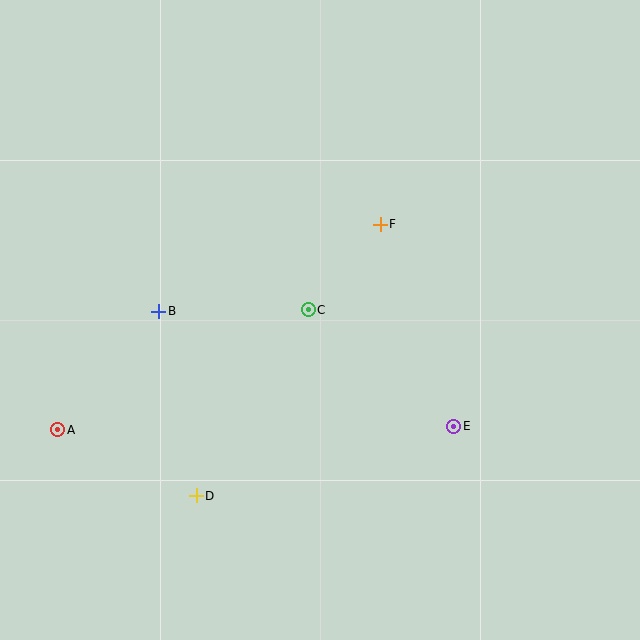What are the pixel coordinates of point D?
Point D is at (196, 496).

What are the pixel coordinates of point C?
Point C is at (308, 310).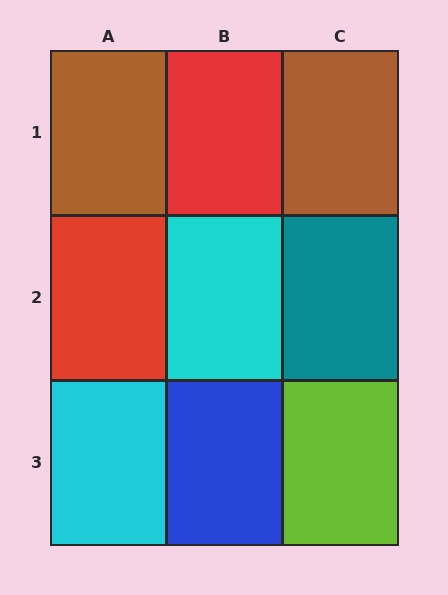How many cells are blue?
1 cell is blue.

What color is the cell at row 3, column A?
Cyan.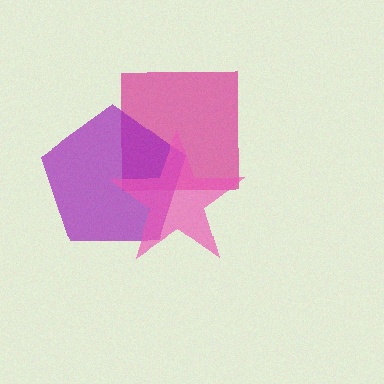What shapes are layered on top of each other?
The layered shapes are: a magenta square, a purple pentagon, a pink star.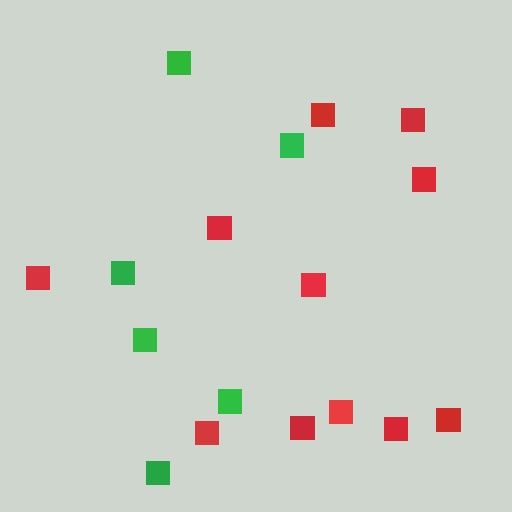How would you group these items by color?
There are 2 groups: one group of green squares (6) and one group of red squares (11).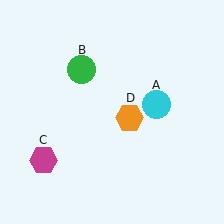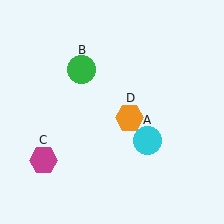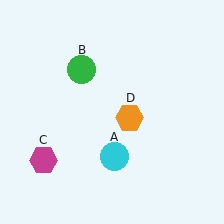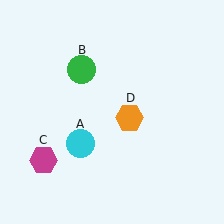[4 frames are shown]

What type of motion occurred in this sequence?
The cyan circle (object A) rotated clockwise around the center of the scene.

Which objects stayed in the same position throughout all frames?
Green circle (object B) and magenta hexagon (object C) and orange hexagon (object D) remained stationary.